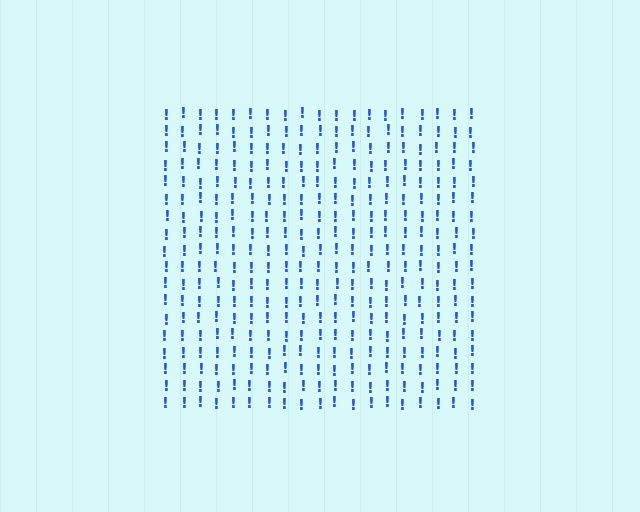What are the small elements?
The small elements are exclamation marks.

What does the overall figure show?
The overall figure shows a square.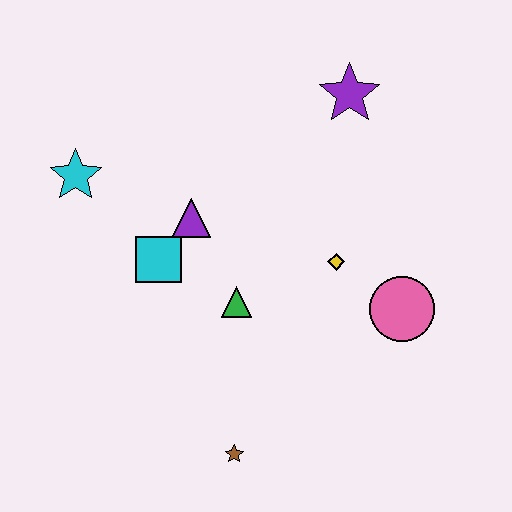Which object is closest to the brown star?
The green triangle is closest to the brown star.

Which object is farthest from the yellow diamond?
The cyan star is farthest from the yellow diamond.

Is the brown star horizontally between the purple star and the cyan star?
Yes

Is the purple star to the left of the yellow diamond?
No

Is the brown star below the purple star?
Yes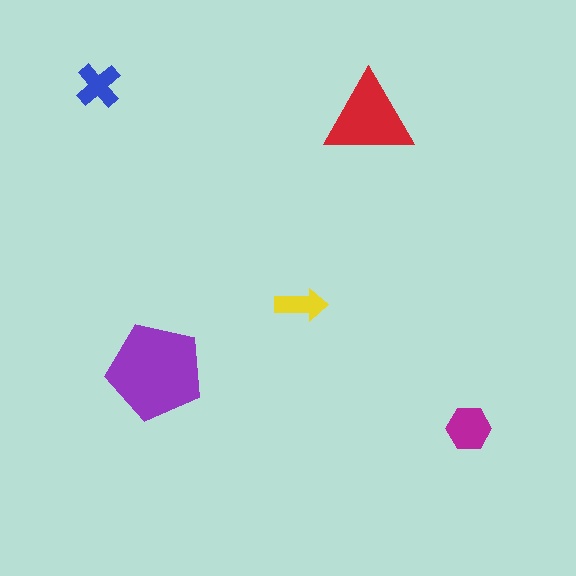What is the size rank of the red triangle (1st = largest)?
2nd.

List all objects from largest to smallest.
The purple pentagon, the red triangle, the magenta hexagon, the blue cross, the yellow arrow.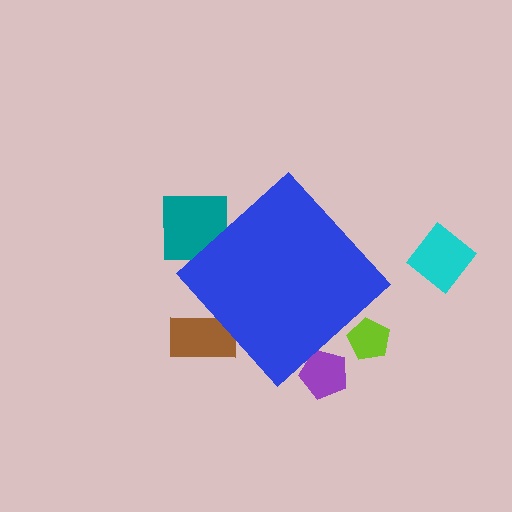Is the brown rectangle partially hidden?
Yes, the brown rectangle is partially hidden behind the blue diamond.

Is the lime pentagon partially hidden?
Yes, the lime pentagon is partially hidden behind the blue diamond.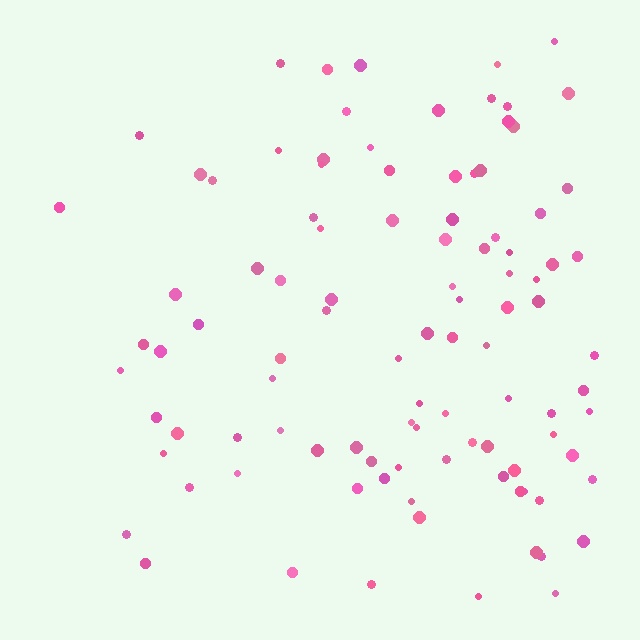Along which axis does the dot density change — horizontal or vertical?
Horizontal.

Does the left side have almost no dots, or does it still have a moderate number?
Still a moderate number, just noticeably fewer than the right.